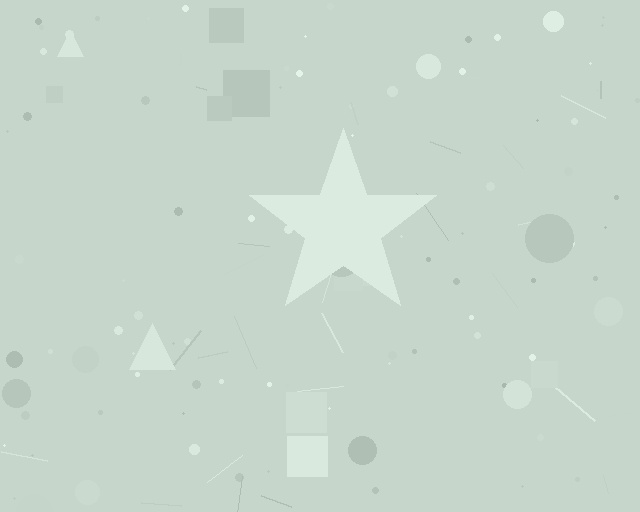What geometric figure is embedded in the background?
A star is embedded in the background.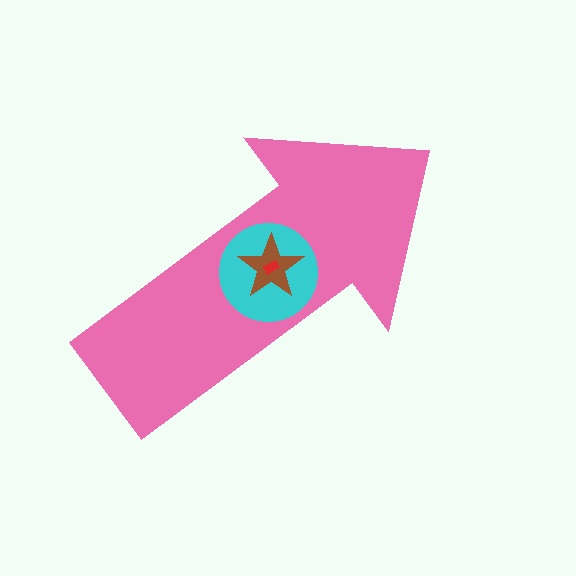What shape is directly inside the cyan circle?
The brown star.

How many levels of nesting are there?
4.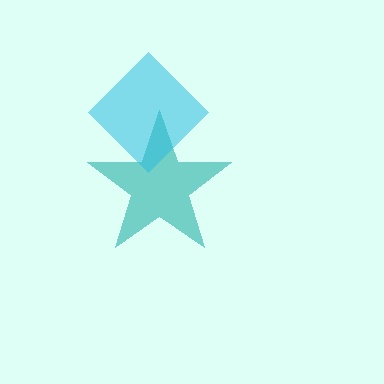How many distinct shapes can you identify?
There are 2 distinct shapes: a teal star, a cyan diamond.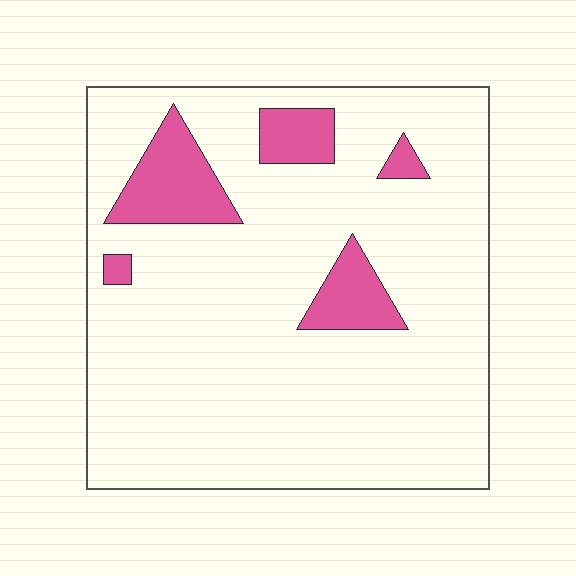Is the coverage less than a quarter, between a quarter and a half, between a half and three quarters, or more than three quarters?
Less than a quarter.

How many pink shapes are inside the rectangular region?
5.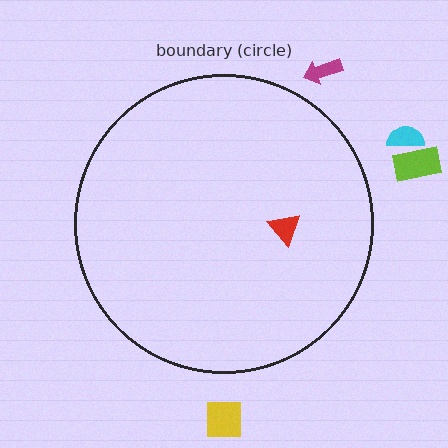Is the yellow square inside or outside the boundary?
Outside.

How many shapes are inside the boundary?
1 inside, 4 outside.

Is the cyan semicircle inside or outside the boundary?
Outside.